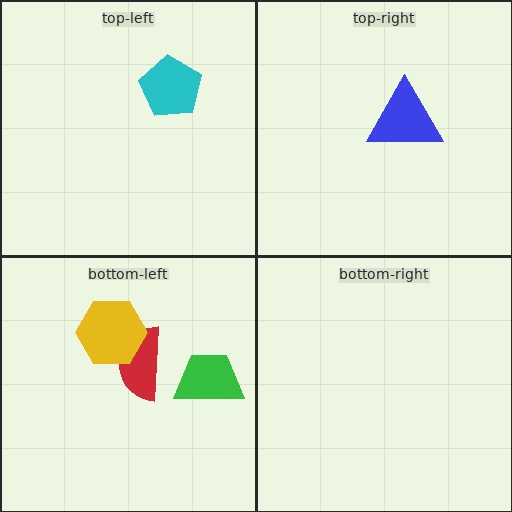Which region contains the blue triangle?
The top-right region.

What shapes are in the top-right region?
The blue triangle.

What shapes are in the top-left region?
The cyan pentagon.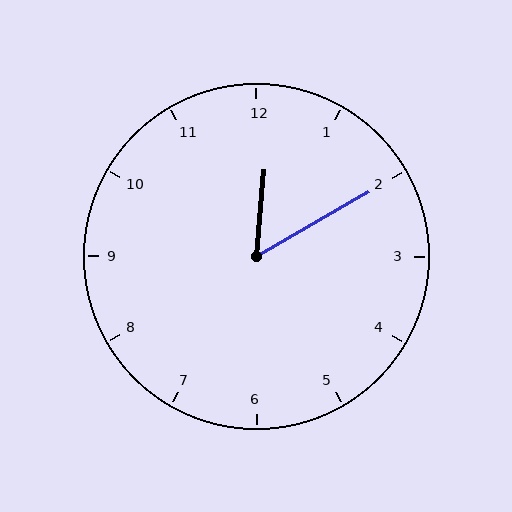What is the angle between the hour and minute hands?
Approximately 55 degrees.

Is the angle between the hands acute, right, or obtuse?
It is acute.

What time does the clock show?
12:10.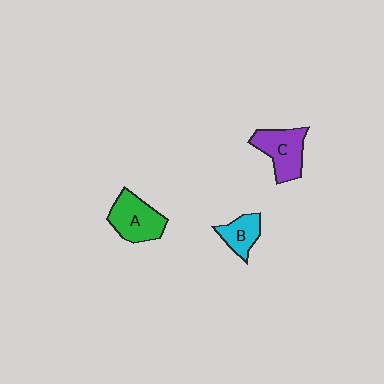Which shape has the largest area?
Shape A (green).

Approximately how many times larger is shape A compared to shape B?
Approximately 1.6 times.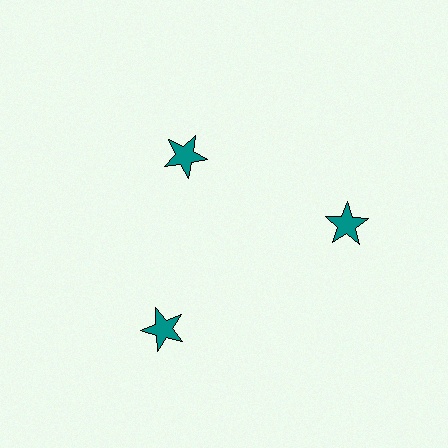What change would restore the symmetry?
The symmetry would be restored by moving it outward, back onto the ring so that all 3 stars sit at equal angles and equal distance from the center.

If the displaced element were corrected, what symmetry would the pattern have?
It would have 3-fold rotational symmetry — the pattern would map onto itself every 120 degrees.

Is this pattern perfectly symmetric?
No. The 3 teal stars are arranged in a ring, but one element near the 11 o'clock position is pulled inward toward the center, breaking the 3-fold rotational symmetry.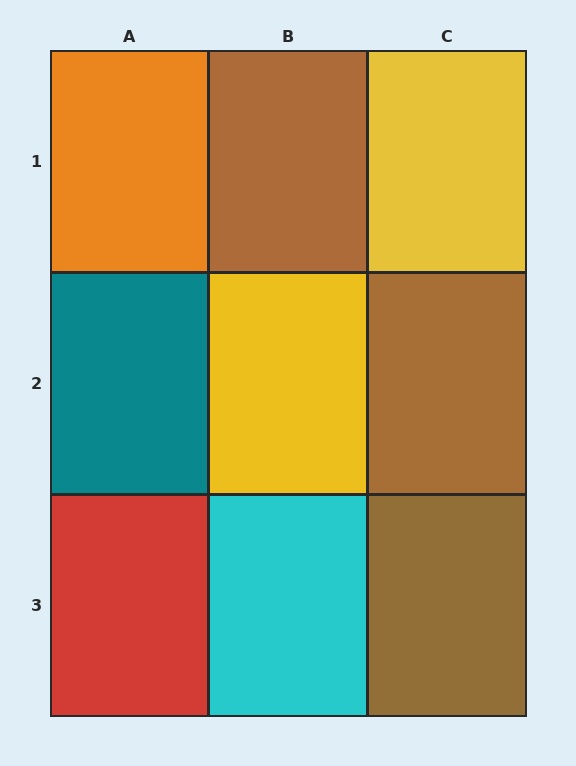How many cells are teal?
1 cell is teal.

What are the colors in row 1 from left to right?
Orange, brown, yellow.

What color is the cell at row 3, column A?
Red.